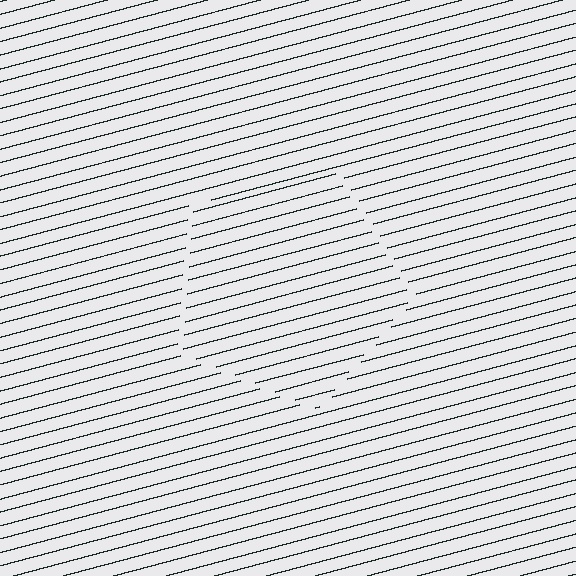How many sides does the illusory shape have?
5 sides — the line-ends trace a pentagon.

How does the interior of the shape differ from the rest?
The interior of the shape contains the same grating, shifted by half a period — the contour is defined by the phase discontinuity where line-ends from the inner and outer gratings abut.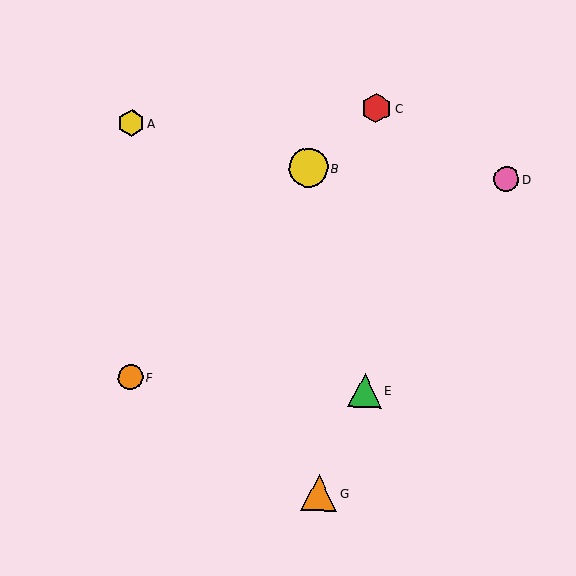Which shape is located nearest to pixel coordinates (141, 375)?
The orange circle (labeled F) at (130, 377) is nearest to that location.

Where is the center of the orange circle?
The center of the orange circle is at (130, 377).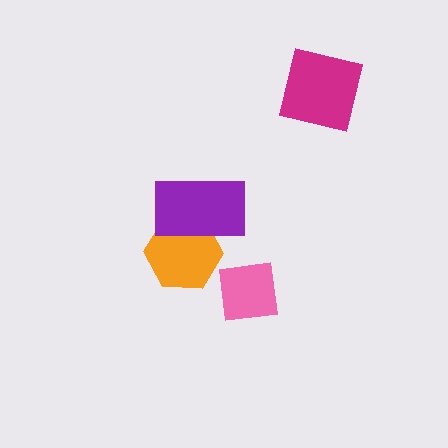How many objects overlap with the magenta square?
0 objects overlap with the magenta square.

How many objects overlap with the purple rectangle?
1 object overlaps with the purple rectangle.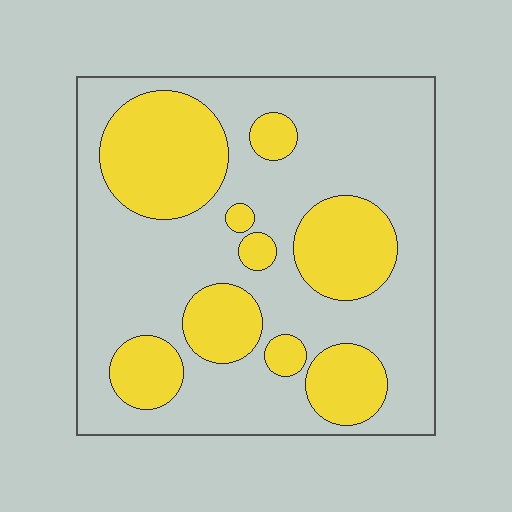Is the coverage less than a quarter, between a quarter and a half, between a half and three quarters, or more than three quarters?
Between a quarter and a half.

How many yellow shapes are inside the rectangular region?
9.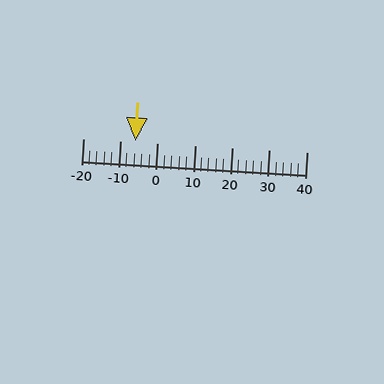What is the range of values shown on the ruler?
The ruler shows values from -20 to 40.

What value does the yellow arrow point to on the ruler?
The yellow arrow points to approximately -6.